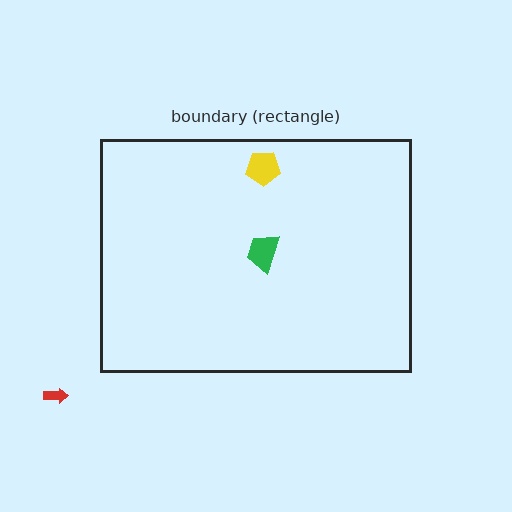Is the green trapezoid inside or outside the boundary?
Inside.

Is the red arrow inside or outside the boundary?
Outside.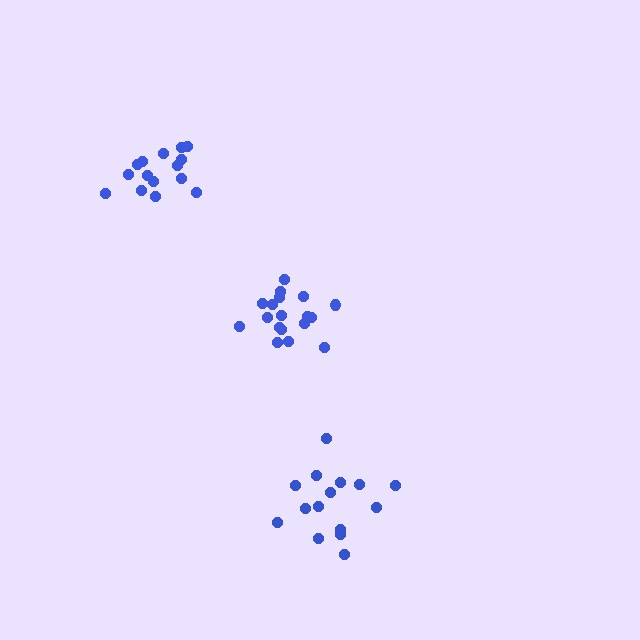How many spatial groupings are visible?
There are 3 spatial groupings.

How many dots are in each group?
Group 1: 15 dots, Group 2: 18 dots, Group 3: 15 dots (48 total).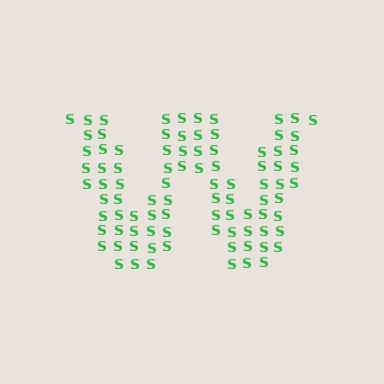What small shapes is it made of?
It is made of small letter S's.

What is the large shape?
The large shape is the letter W.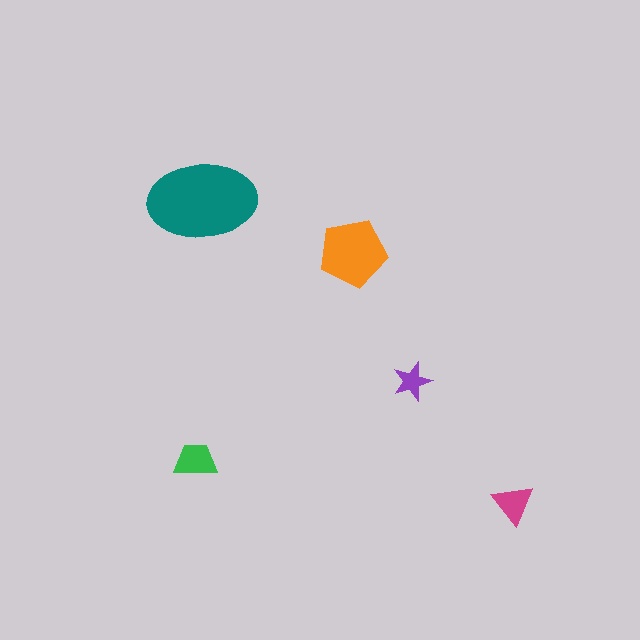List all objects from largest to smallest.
The teal ellipse, the orange pentagon, the green trapezoid, the magenta triangle, the purple star.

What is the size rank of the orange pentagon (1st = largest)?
2nd.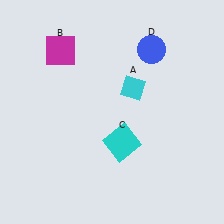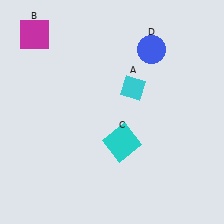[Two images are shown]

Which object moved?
The magenta square (B) moved left.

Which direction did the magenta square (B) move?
The magenta square (B) moved left.